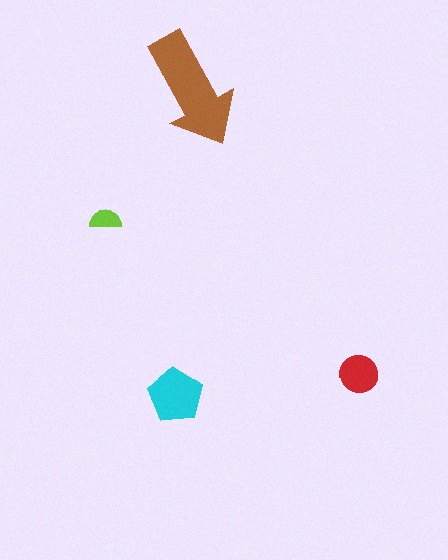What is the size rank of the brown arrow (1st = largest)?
1st.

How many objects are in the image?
There are 4 objects in the image.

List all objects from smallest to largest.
The lime semicircle, the red circle, the cyan pentagon, the brown arrow.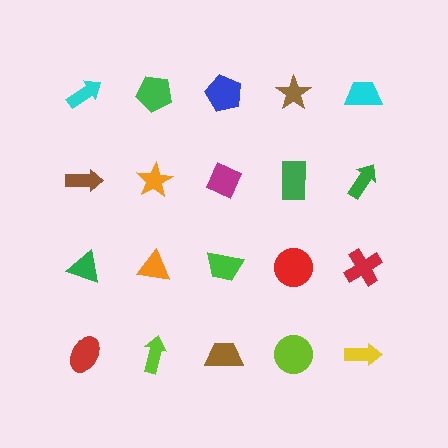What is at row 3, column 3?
A green trapezoid.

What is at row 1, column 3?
A blue pentagon.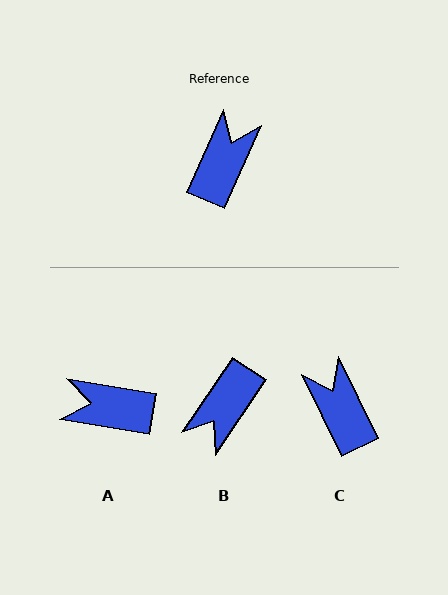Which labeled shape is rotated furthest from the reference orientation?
B, about 170 degrees away.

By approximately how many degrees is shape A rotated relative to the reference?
Approximately 104 degrees counter-clockwise.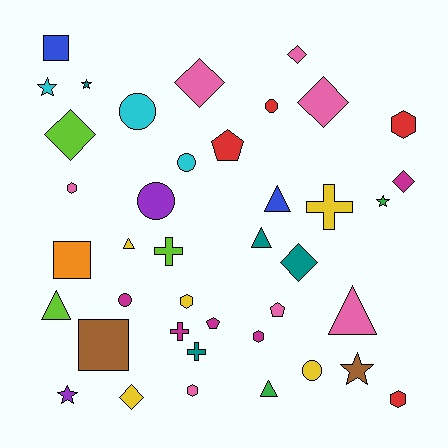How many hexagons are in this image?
There are 6 hexagons.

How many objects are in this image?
There are 40 objects.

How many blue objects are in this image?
There are 2 blue objects.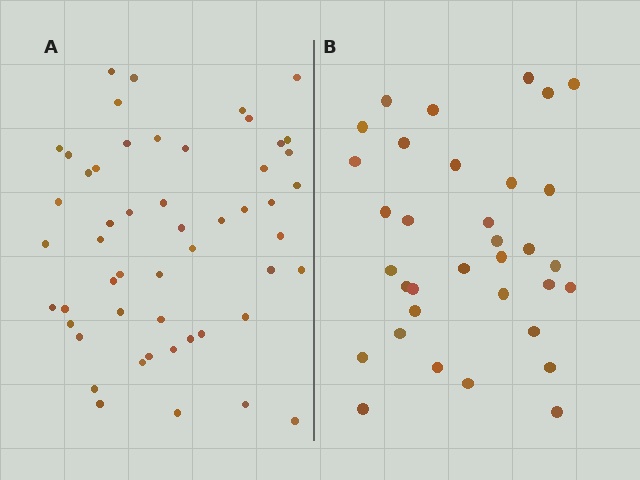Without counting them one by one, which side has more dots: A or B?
Region A (the left region) has more dots.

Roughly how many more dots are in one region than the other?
Region A has approximately 20 more dots than region B.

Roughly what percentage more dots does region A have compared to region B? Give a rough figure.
About 55% more.